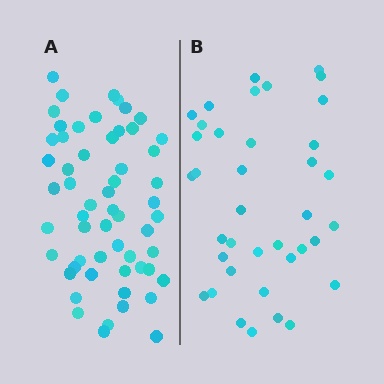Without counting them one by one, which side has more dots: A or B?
Region A (the left region) has more dots.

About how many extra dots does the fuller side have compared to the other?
Region A has approximately 20 more dots than region B.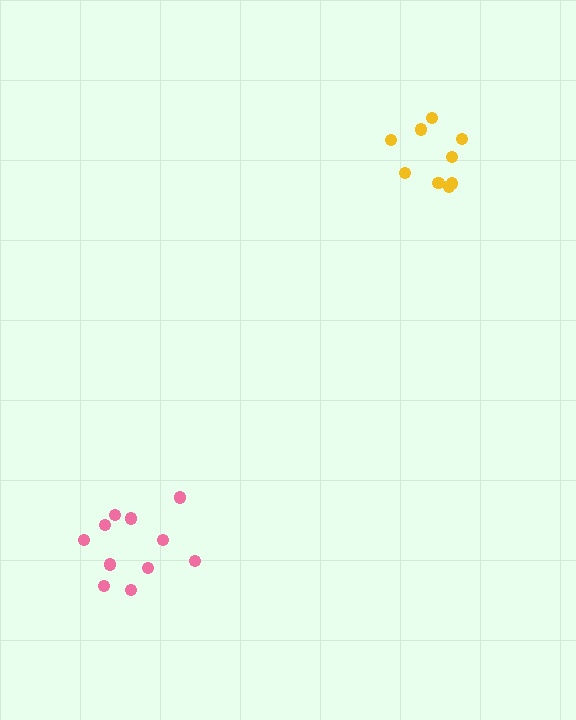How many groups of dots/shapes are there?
There are 2 groups.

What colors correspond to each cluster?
The clusters are colored: pink, yellow.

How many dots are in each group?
Group 1: 11 dots, Group 2: 9 dots (20 total).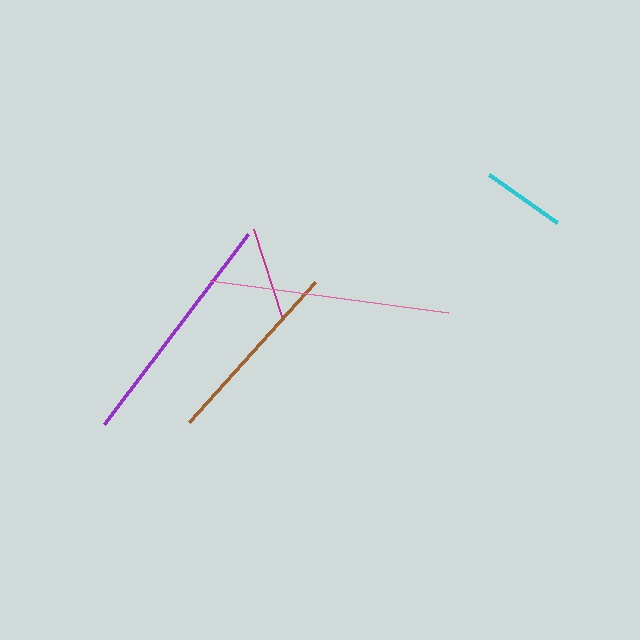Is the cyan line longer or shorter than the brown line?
The brown line is longer than the cyan line.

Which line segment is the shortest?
The cyan line is the shortest at approximately 83 pixels.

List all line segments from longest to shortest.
From longest to shortest: pink, purple, brown, magenta, cyan.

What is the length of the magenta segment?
The magenta segment is approximately 94 pixels long.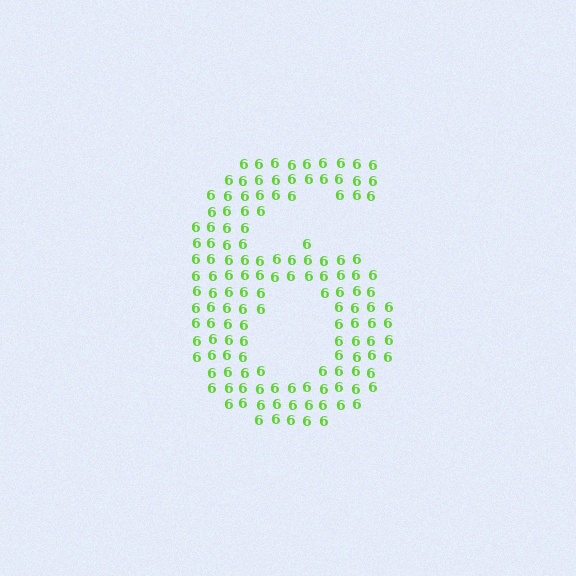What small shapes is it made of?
It is made of small digit 6's.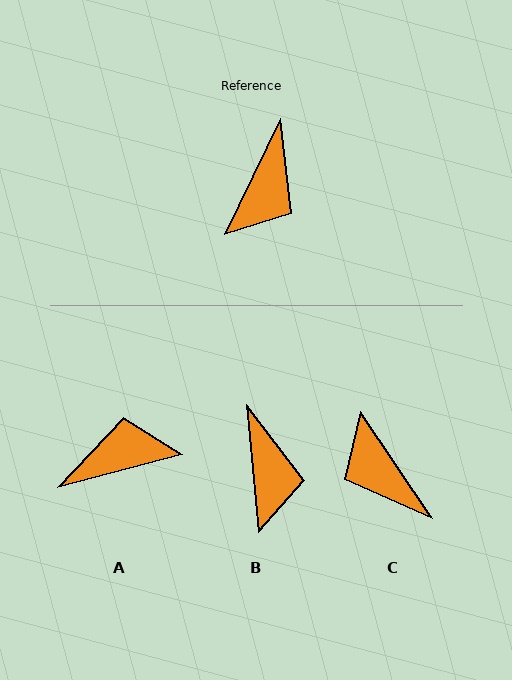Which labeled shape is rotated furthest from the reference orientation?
A, about 130 degrees away.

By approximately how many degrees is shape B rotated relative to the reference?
Approximately 31 degrees counter-clockwise.